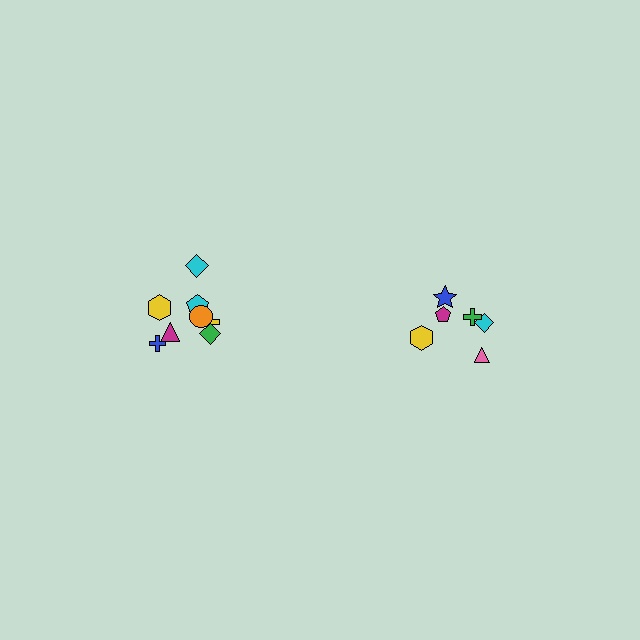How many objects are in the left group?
There are 8 objects.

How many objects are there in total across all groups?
There are 14 objects.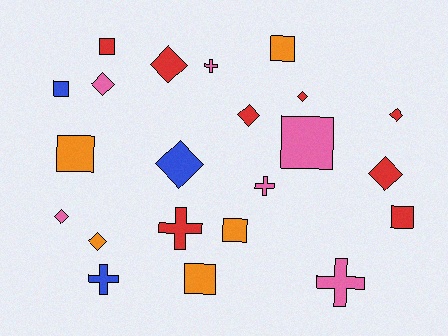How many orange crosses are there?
There are no orange crosses.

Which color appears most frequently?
Red, with 8 objects.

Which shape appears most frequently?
Diamond, with 9 objects.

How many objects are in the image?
There are 22 objects.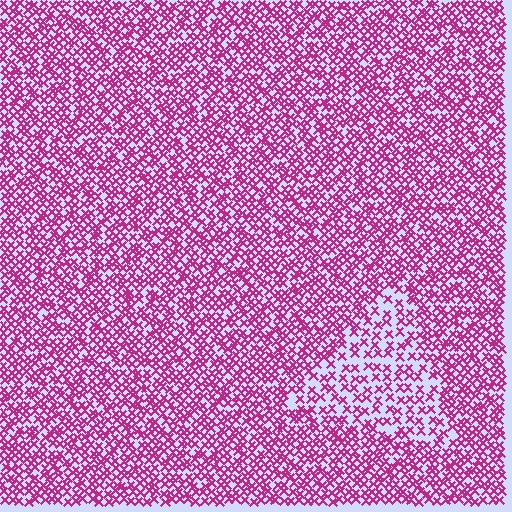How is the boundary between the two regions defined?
The boundary is defined by a change in element density (approximately 1.9x ratio). All elements are the same color, size, and shape.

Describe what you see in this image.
The image contains small magenta elements arranged at two different densities. A triangle-shaped region is visible where the elements are less densely packed than the surrounding area.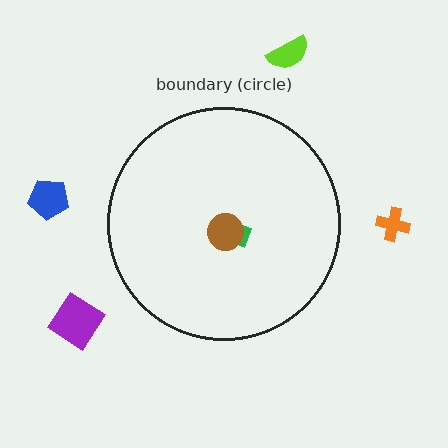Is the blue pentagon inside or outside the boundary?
Outside.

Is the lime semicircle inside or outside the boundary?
Outside.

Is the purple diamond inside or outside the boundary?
Outside.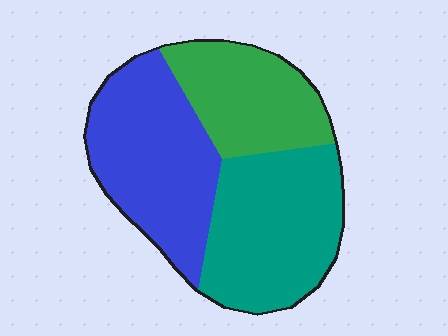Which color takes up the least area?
Green, at roughly 25%.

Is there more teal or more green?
Teal.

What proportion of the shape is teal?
Teal covers around 35% of the shape.